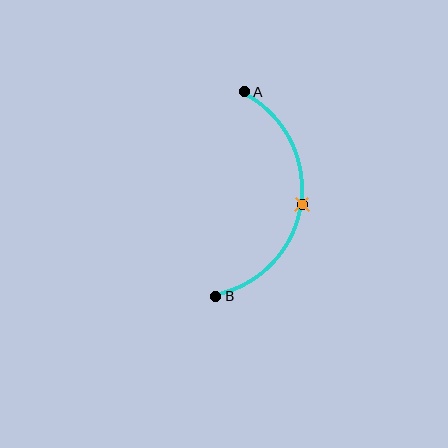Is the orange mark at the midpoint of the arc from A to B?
Yes. The orange mark lies on the arc at equal arc-length from both A and B — it is the arc midpoint.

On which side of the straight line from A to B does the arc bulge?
The arc bulges to the right of the straight line connecting A and B.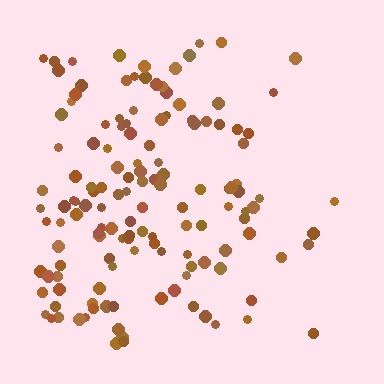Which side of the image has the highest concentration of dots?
The left.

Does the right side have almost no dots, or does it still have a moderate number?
Still a moderate number, just noticeably fewer than the left.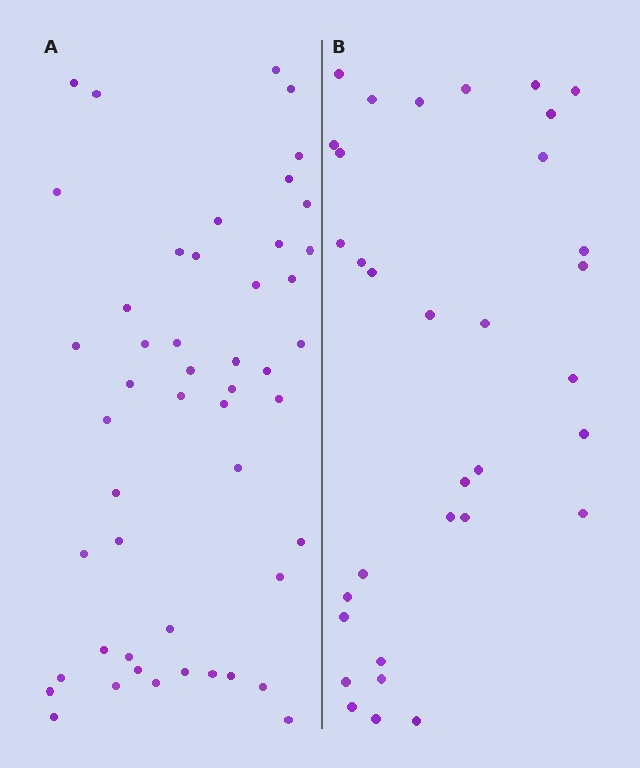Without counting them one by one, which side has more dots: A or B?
Region A (the left region) has more dots.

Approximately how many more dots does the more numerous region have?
Region A has approximately 15 more dots than region B.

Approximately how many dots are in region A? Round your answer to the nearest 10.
About 50 dots. (The exact count is 49, which rounds to 50.)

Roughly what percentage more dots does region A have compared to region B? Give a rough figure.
About 50% more.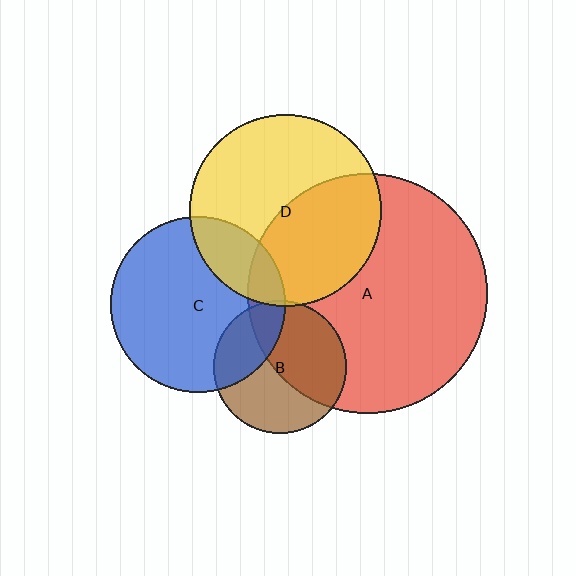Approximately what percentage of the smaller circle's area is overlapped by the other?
Approximately 45%.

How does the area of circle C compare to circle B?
Approximately 1.7 times.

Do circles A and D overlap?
Yes.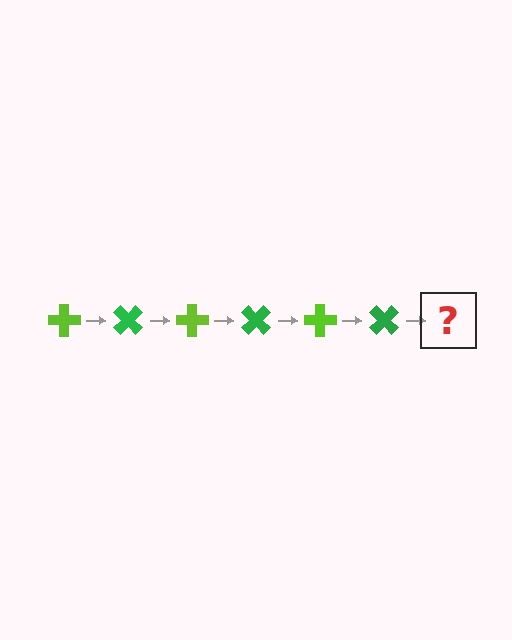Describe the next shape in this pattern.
It should be a lime cross, rotated 270 degrees from the start.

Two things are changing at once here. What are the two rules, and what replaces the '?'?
The two rules are that it rotates 45 degrees each step and the color cycles through lime and green. The '?' should be a lime cross, rotated 270 degrees from the start.